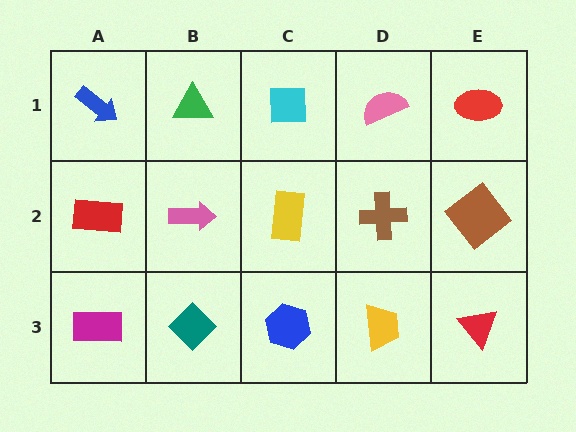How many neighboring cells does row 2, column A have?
3.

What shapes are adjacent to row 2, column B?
A green triangle (row 1, column B), a teal diamond (row 3, column B), a red rectangle (row 2, column A), a yellow rectangle (row 2, column C).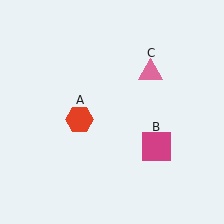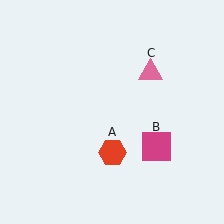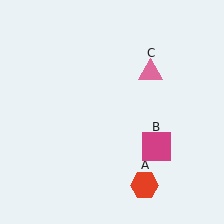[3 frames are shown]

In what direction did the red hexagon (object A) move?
The red hexagon (object A) moved down and to the right.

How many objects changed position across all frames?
1 object changed position: red hexagon (object A).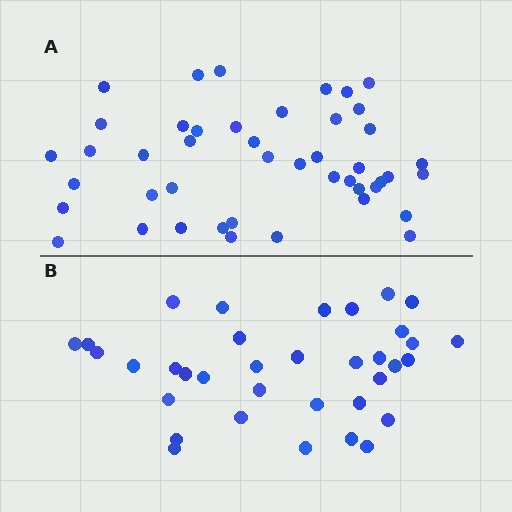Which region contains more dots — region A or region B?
Region A (the top region) has more dots.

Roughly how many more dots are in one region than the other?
Region A has roughly 10 or so more dots than region B.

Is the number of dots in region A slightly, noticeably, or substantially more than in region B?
Region A has noticeably more, but not dramatically so. The ratio is roughly 1.3 to 1.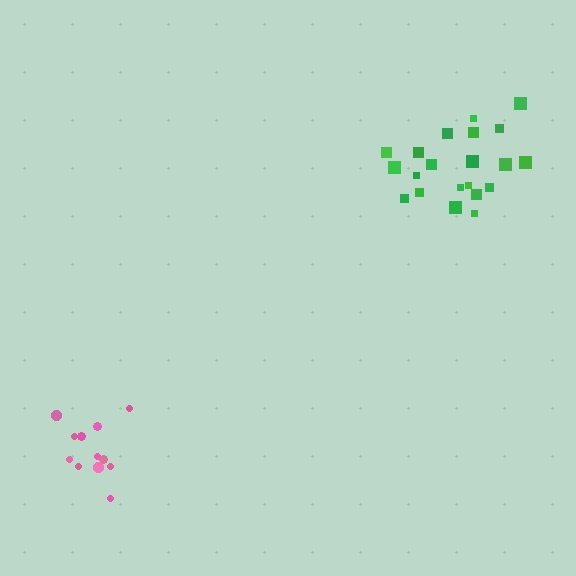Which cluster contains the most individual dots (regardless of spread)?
Green (21).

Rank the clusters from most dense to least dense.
green, pink.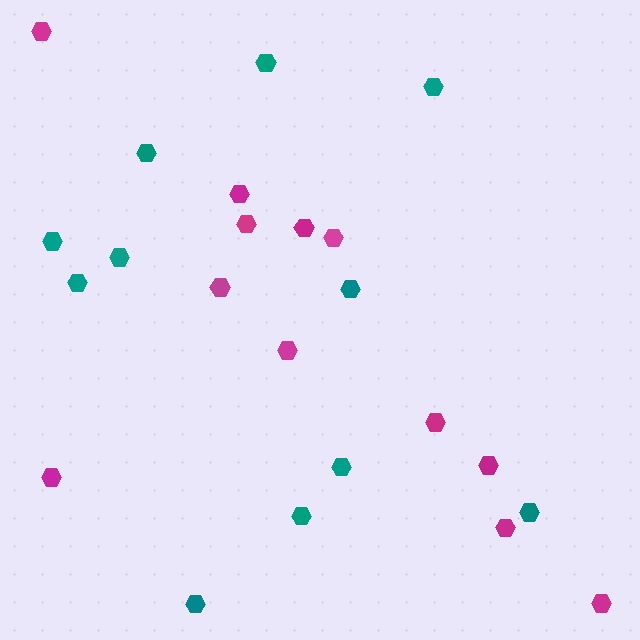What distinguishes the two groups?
There are 2 groups: one group of teal hexagons (11) and one group of magenta hexagons (12).